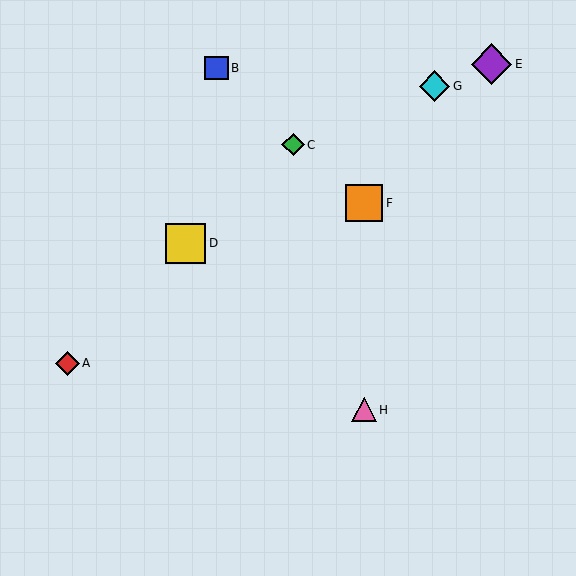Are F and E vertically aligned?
No, F is at x≈364 and E is at x≈491.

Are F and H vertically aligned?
Yes, both are at x≈364.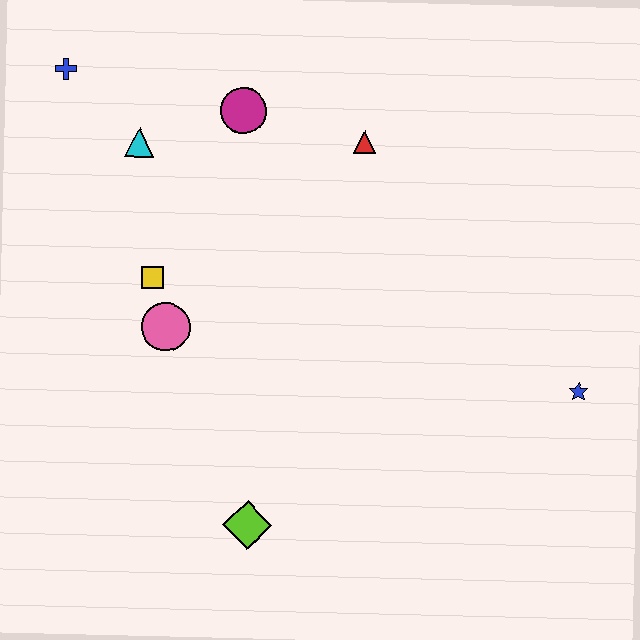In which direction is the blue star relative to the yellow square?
The blue star is to the right of the yellow square.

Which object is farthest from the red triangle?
The lime diamond is farthest from the red triangle.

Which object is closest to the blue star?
The red triangle is closest to the blue star.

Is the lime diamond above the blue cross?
No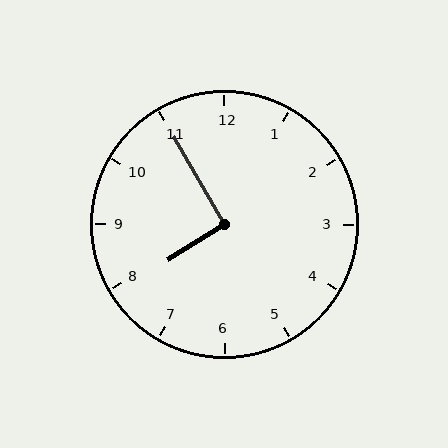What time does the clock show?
7:55.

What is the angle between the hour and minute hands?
Approximately 92 degrees.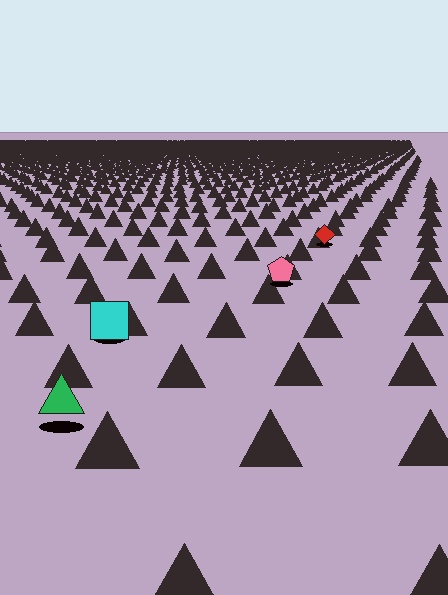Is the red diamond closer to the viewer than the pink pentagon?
No. The pink pentagon is closer — you can tell from the texture gradient: the ground texture is coarser near it.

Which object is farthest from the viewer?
The red diamond is farthest from the viewer. It appears smaller and the ground texture around it is denser.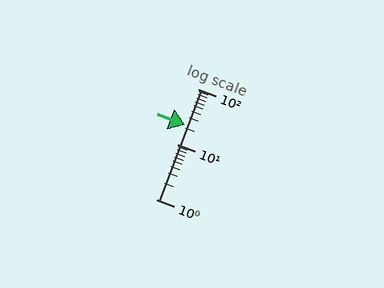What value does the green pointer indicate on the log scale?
The pointer indicates approximately 22.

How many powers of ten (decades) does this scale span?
The scale spans 2 decades, from 1 to 100.